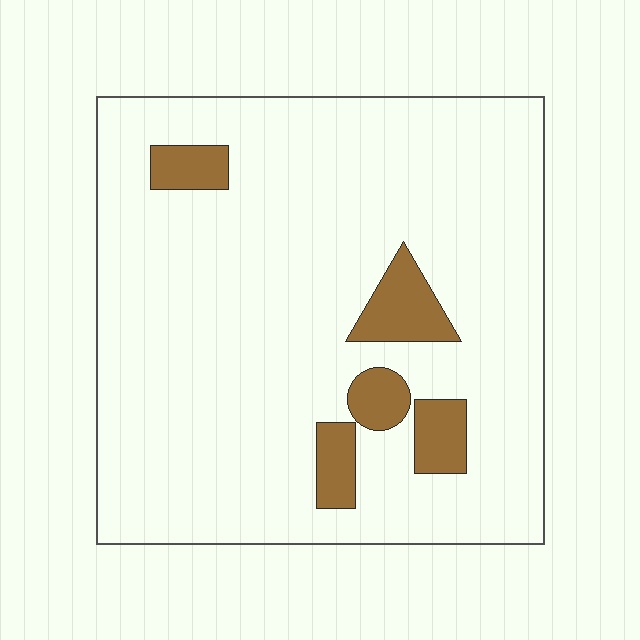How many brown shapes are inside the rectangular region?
5.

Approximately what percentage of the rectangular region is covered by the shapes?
Approximately 10%.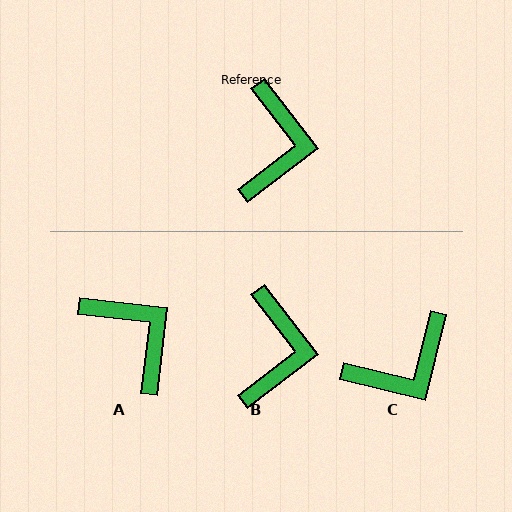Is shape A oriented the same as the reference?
No, it is off by about 46 degrees.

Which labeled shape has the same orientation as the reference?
B.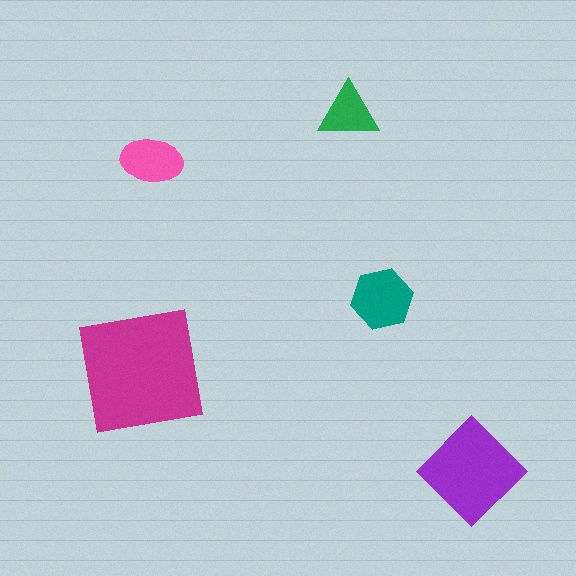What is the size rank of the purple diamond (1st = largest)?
2nd.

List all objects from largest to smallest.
The magenta square, the purple diamond, the teal hexagon, the pink ellipse, the green triangle.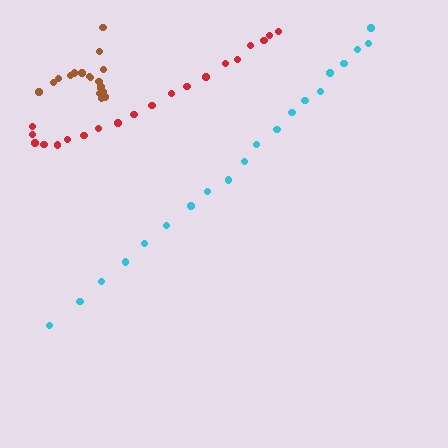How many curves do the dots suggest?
There are 3 distinct paths.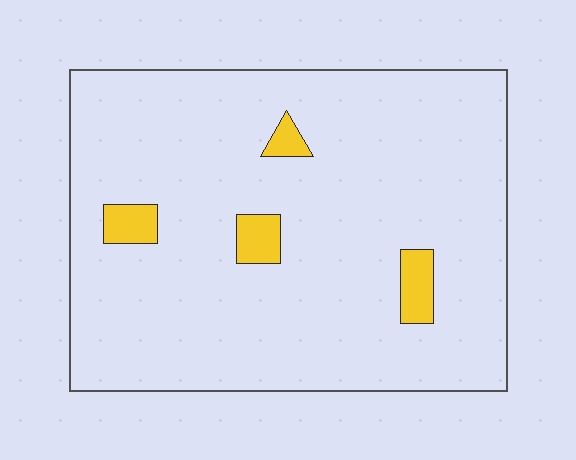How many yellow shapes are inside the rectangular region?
4.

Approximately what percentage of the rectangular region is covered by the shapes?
Approximately 5%.